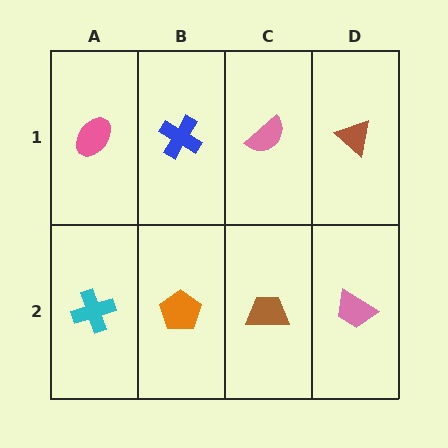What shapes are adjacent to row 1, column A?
A cyan cross (row 2, column A), a blue cross (row 1, column B).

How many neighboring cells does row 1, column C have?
3.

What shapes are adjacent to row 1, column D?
A pink trapezoid (row 2, column D), a pink semicircle (row 1, column C).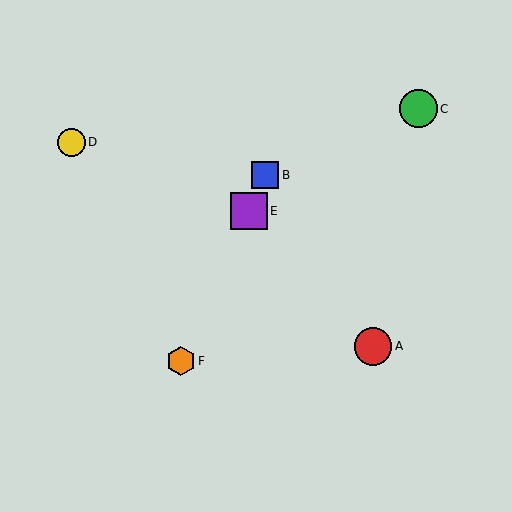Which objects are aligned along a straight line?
Objects B, E, F are aligned along a straight line.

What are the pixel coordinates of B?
Object B is at (265, 175).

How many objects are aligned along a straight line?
3 objects (B, E, F) are aligned along a straight line.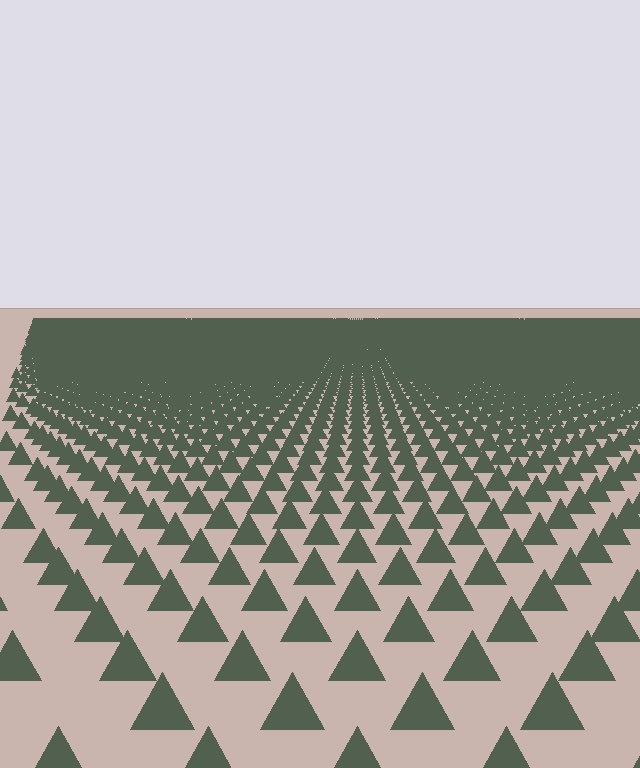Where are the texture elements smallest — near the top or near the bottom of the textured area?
Near the top.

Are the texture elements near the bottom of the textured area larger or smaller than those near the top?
Larger. Near the bottom, elements are closer to the viewer and appear at a bigger on-screen size.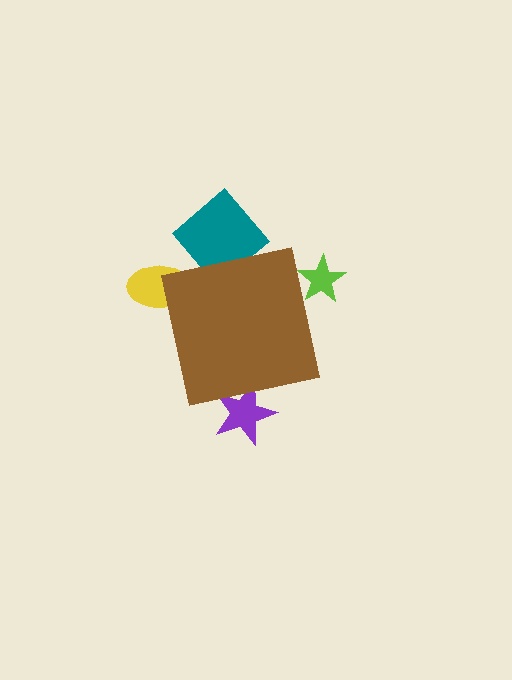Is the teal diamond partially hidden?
Yes, the teal diamond is partially hidden behind the brown square.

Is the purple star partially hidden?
Yes, the purple star is partially hidden behind the brown square.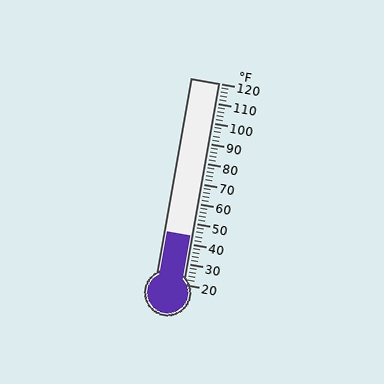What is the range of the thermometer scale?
The thermometer scale ranges from 20°F to 120°F.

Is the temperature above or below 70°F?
The temperature is below 70°F.